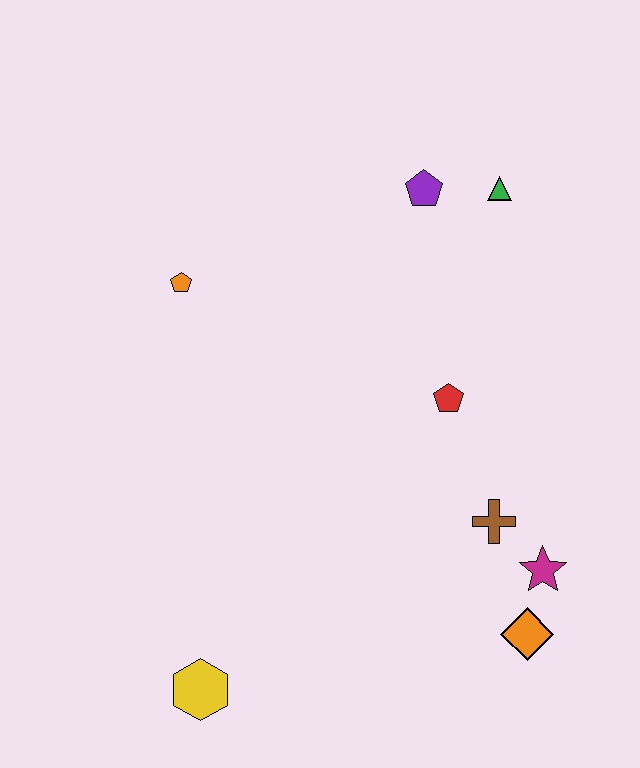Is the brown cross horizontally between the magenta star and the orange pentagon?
Yes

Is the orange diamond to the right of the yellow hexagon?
Yes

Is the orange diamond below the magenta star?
Yes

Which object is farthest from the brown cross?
The orange pentagon is farthest from the brown cross.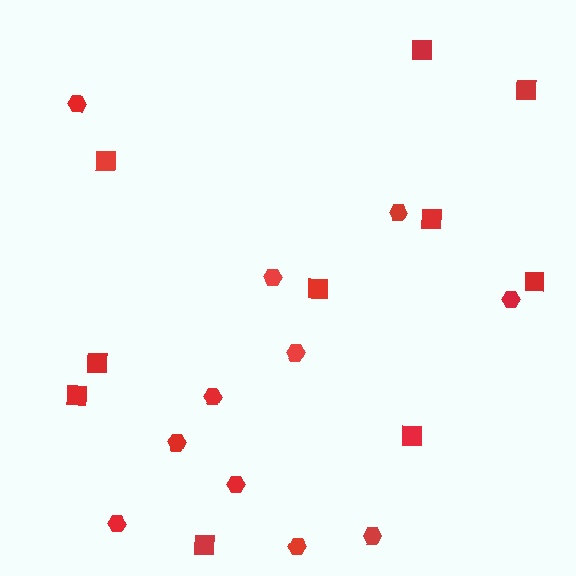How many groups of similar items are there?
There are 2 groups: one group of squares (10) and one group of hexagons (11).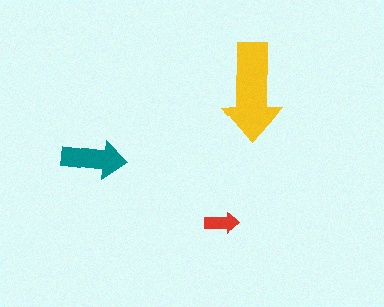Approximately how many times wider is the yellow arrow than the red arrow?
About 3 times wider.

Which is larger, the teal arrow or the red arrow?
The teal one.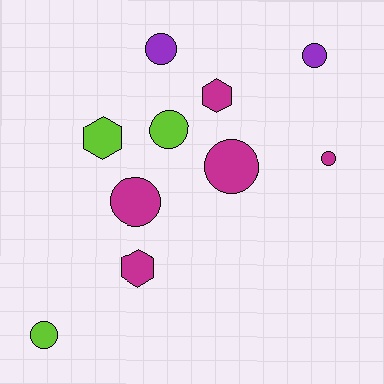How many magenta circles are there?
There are 3 magenta circles.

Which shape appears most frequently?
Circle, with 7 objects.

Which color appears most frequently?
Magenta, with 5 objects.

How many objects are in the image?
There are 10 objects.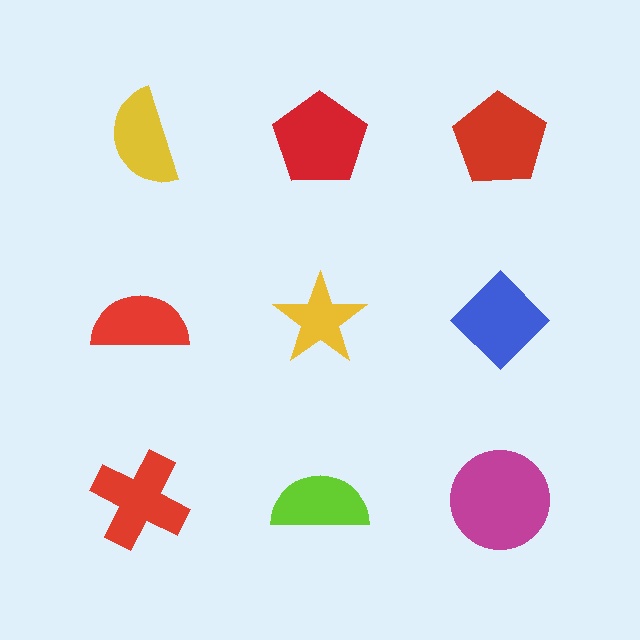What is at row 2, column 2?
A yellow star.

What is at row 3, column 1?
A red cross.